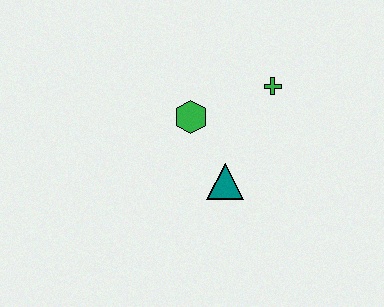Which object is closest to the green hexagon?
The teal triangle is closest to the green hexagon.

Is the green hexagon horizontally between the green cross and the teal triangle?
No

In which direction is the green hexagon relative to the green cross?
The green hexagon is to the left of the green cross.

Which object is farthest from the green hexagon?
The green cross is farthest from the green hexagon.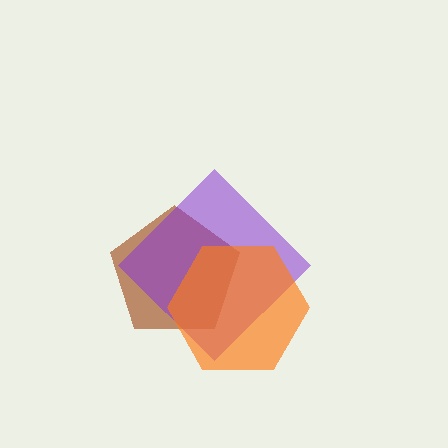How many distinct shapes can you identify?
There are 3 distinct shapes: a brown pentagon, a purple diamond, an orange hexagon.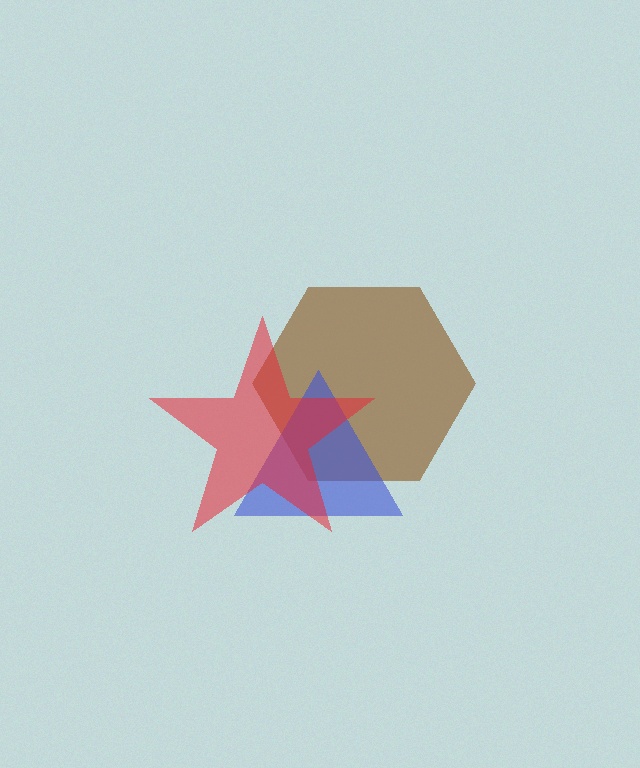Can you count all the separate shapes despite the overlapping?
Yes, there are 3 separate shapes.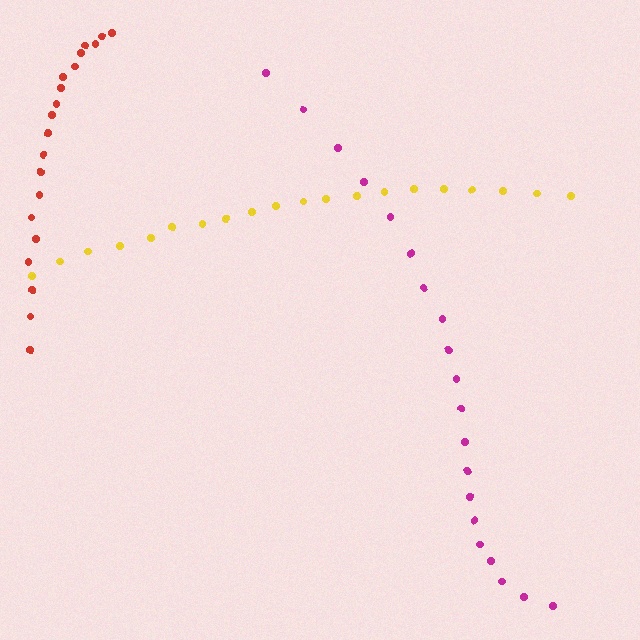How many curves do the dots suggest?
There are 3 distinct paths.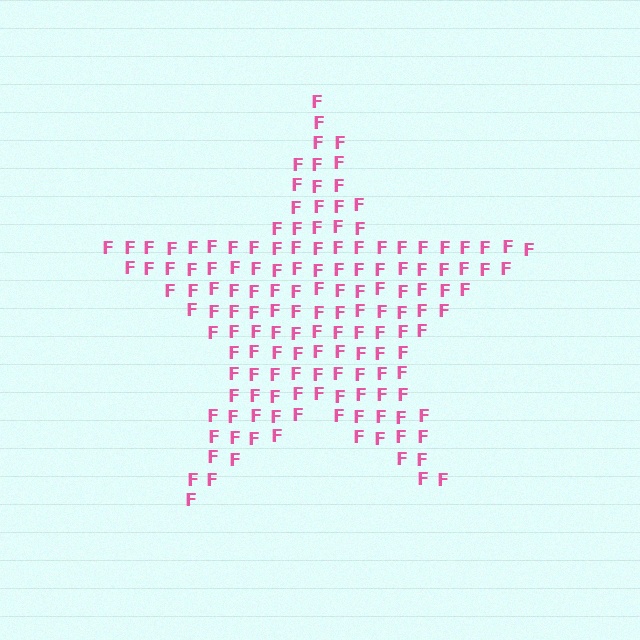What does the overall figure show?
The overall figure shows a star.